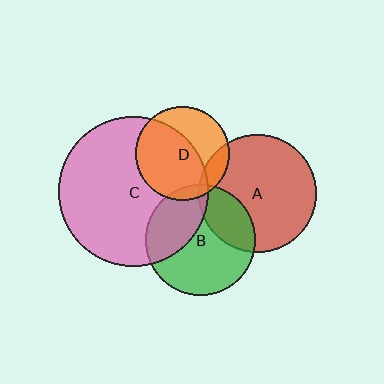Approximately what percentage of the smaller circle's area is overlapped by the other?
Approximately 35%.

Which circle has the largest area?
Circle C (pink).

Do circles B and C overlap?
Yes.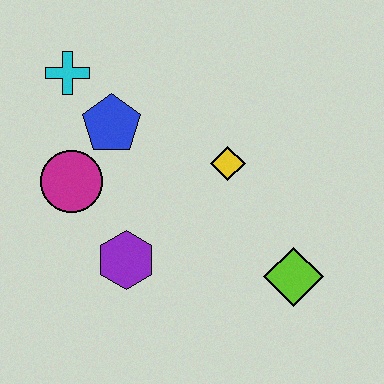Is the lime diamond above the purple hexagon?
No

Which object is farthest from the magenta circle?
The lime diamond is farthest from the magenta circle.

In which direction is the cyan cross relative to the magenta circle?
The cyan cross is above the magenta circle.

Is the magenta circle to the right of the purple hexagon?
No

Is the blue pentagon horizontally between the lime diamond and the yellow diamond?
No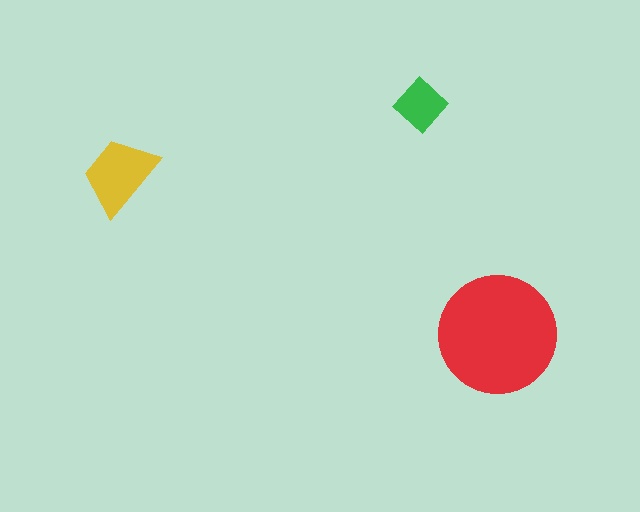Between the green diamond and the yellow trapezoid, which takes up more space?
The yellow trapezoid.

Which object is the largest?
The red circle.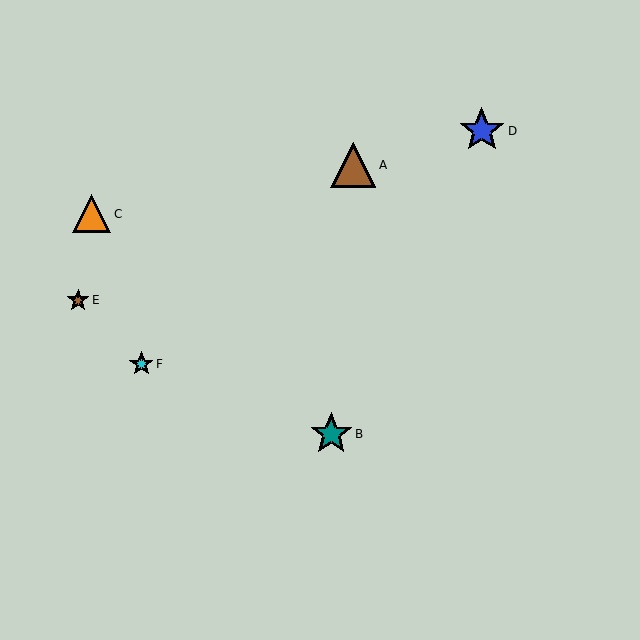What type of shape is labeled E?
Shape E is a brown star.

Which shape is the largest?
The blue star (labeled D) is the largest.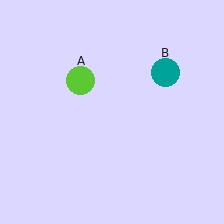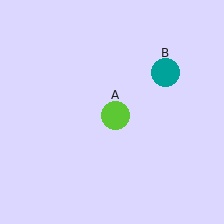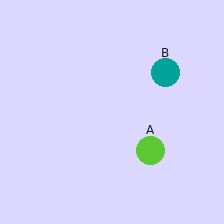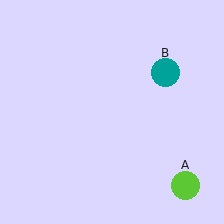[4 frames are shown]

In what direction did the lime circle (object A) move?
The lime circle (object A) moved down and to the right.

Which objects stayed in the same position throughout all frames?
Teal circle (object B) remained stationary.